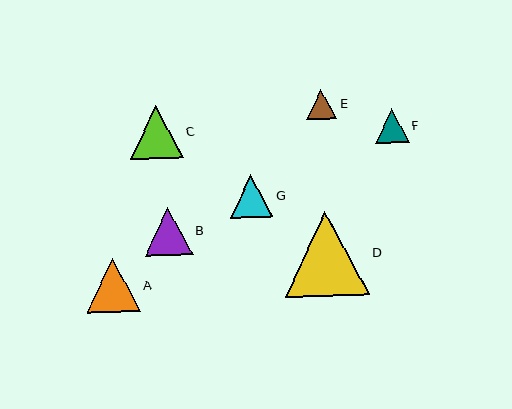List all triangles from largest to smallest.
From largest to smallest: D, A, C, B, G, F, E.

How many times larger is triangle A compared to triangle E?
Triangle A is approximately 1.8 times the size of triangle E.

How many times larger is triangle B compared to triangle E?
Triangle B is approximately 1.6 times the size of triangle E.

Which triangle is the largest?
Triangle D is the largest with a size of approximately 85 pixels.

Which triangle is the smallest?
Triangle E is the smallest with a size of approximately 30 pixels.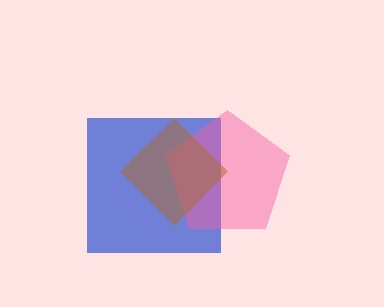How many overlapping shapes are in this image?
There are 3 overlapping shapes in the image.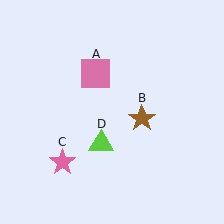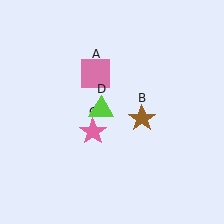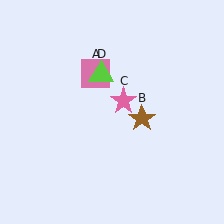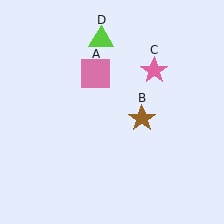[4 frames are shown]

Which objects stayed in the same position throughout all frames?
Pink square (object A) and brown star (object B) remained stationary.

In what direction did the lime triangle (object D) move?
The lime triangle (object D) moved up.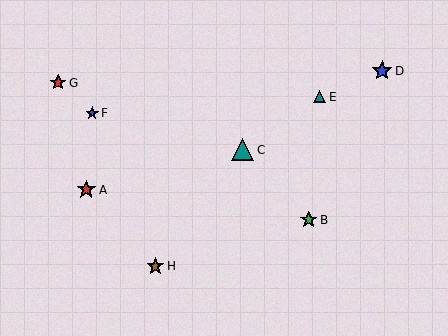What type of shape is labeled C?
Shape C is a teal triangle.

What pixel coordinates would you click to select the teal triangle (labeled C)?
Click at (243, 150) to select the teal triangle C.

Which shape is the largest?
The teal triangle (labeled C) is the largest.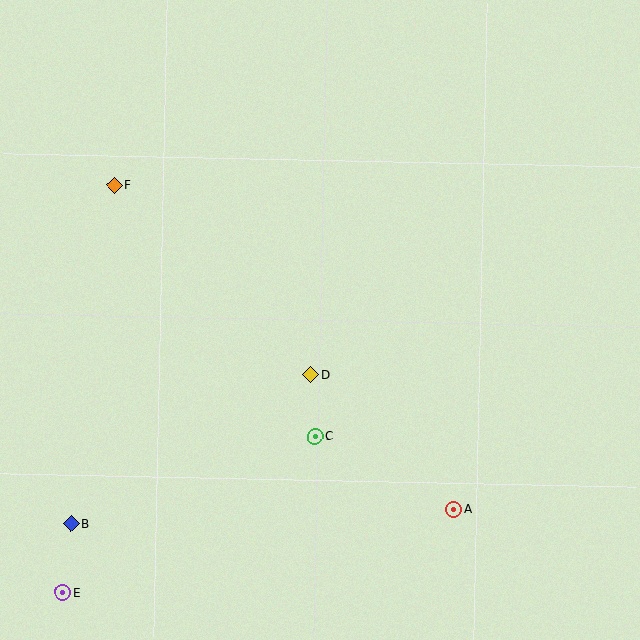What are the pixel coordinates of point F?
Point F is at (114, 185).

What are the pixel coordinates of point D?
Point D is at (311, 375).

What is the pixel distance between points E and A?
The distance between E and A is 400 pixels.